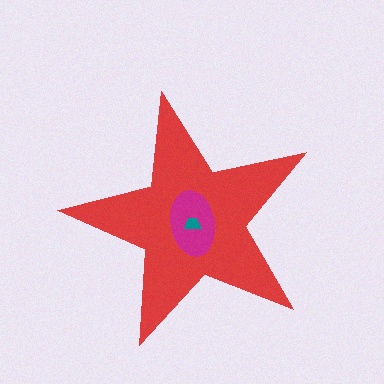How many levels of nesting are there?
3.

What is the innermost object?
The teal trapezoid.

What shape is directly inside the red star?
The magenta ellipse.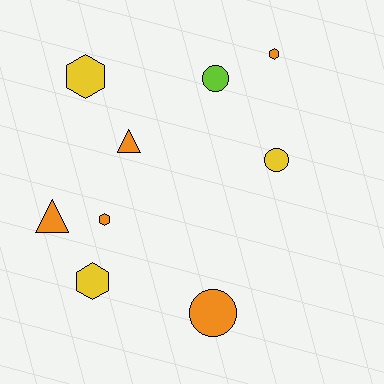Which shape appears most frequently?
Hexagon, with 4 objects.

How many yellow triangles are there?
There are no yellow triangles.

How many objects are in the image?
There are 9 objects.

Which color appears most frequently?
Orange, with 5 objects.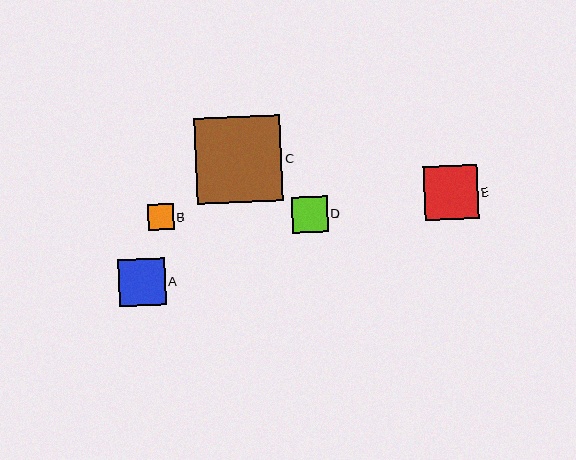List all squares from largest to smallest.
From largest to smallest: C, E, A, D, B.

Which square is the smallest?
Square B is the smallest with a size of approximately 26 pixels.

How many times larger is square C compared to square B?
Square C is approximately 3.4 times the size of square B.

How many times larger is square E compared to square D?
Square E is approximately 1.5 times the size of square D.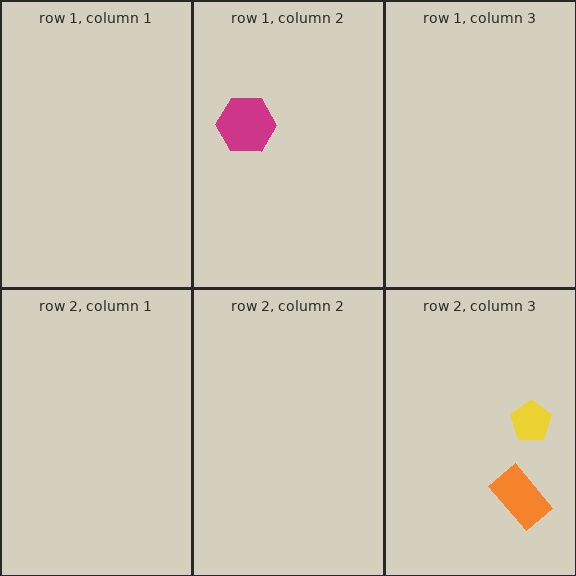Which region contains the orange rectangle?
The row 2, column 3 region.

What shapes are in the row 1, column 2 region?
The magenta hexagon.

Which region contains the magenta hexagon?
The row 1, column 2 region.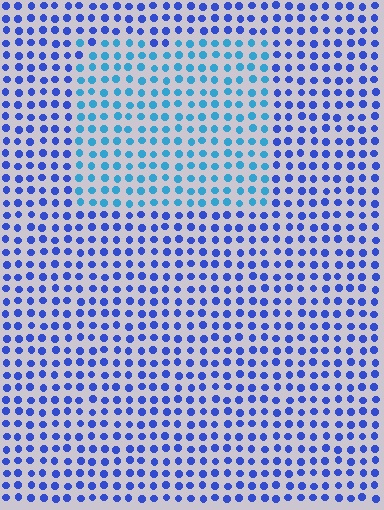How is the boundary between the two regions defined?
The boundary is defined purely by a slight shift in hue (about 33 degrees). Spacing, size, and orientation are identical on both sides.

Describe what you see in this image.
The image is filled with small blue elements in a uniform arrangement. A rectangle-shaped region is visible where the elements are tinted to a slightly different hue, forming a subtle color boundary.